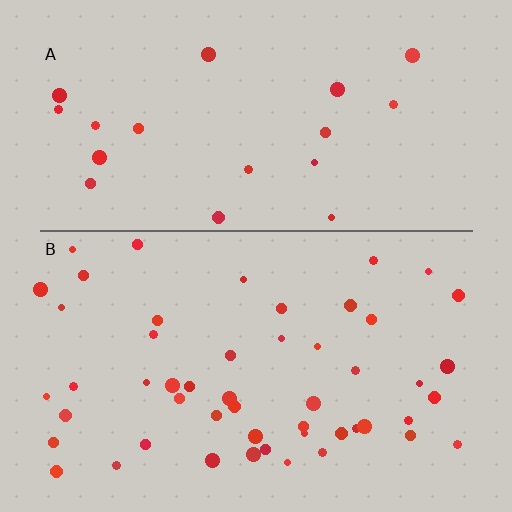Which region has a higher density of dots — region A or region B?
B (the bottom).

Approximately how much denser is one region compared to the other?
Approximately 2.6× — region B over region A.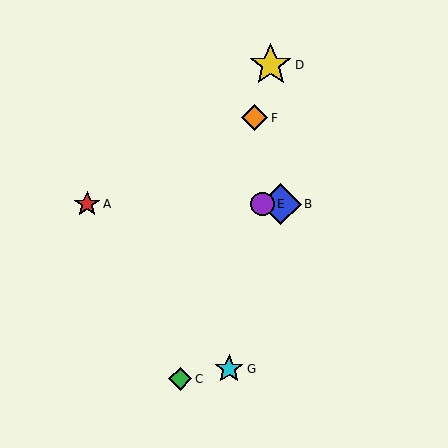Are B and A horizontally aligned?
Yes, both are at y≈204.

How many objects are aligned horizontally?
3 objects (A, B, E) are aligned horizontally.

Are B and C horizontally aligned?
No, B is at y≈204 and C is at y≈379.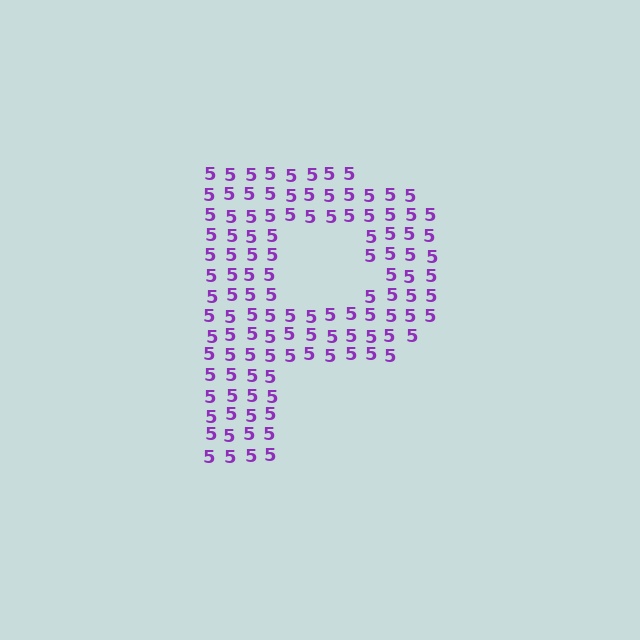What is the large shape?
The large shape is the letter P.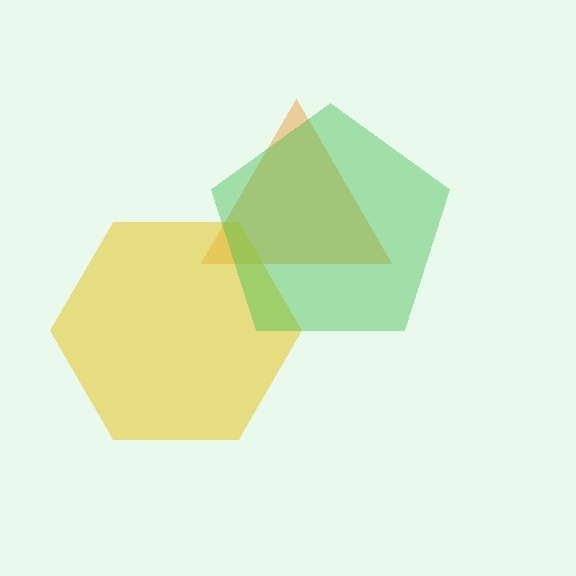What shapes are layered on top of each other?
The layered shapes are: an orange triangle, a yellow hexagon, a green pentagon.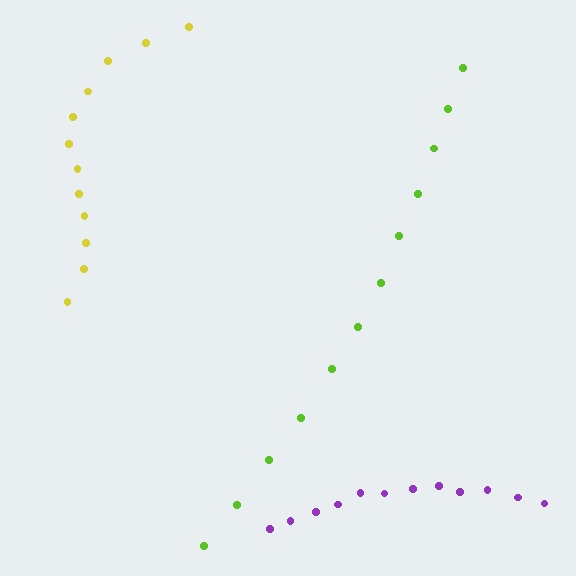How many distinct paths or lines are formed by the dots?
There are 3 distinct paths.